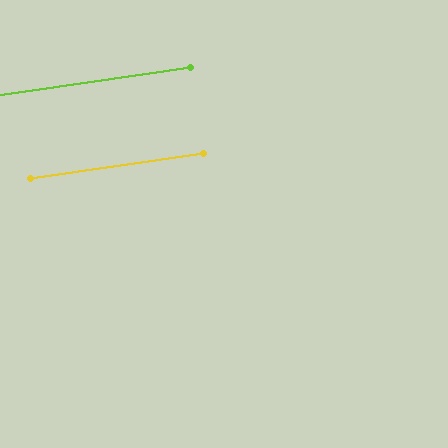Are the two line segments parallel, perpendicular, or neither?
Parallel — their directions differ by only 0.2°.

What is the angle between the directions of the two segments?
Approximately 0 degrees.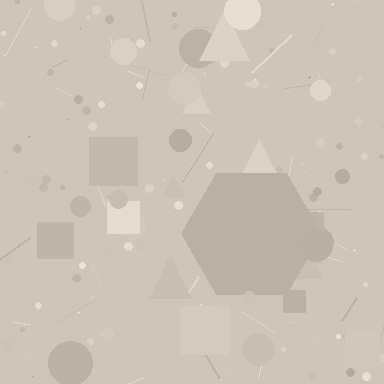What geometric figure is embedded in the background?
A hexagon is embedded in the background.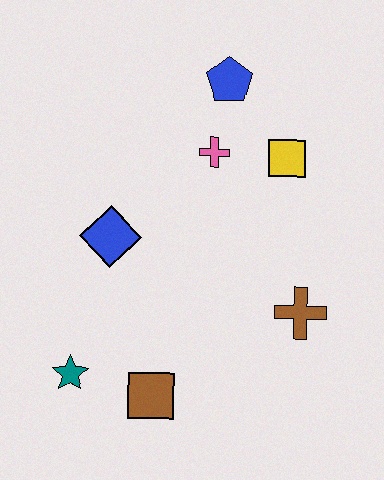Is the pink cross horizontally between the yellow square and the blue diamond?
Yes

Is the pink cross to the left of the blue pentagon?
Yes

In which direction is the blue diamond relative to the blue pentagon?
The blue diamond is below the blue pentagon.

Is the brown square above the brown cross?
No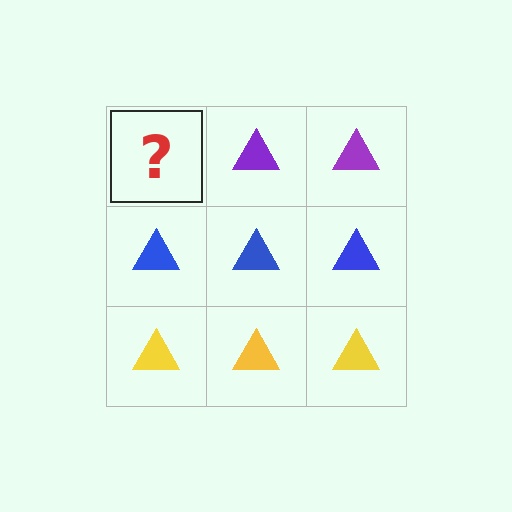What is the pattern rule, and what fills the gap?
The rule is that each row has a consistent color. The gap should be filled with a purple triangle.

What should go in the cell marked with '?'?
The missing cell should contain a purple triangle.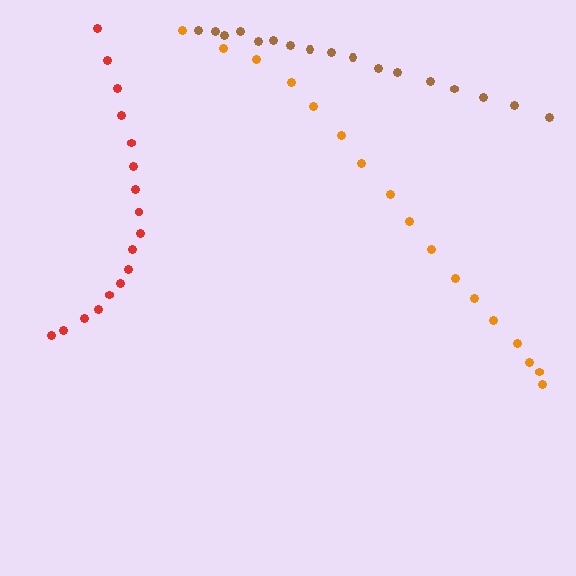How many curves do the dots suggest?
There are 3 distinct paths.